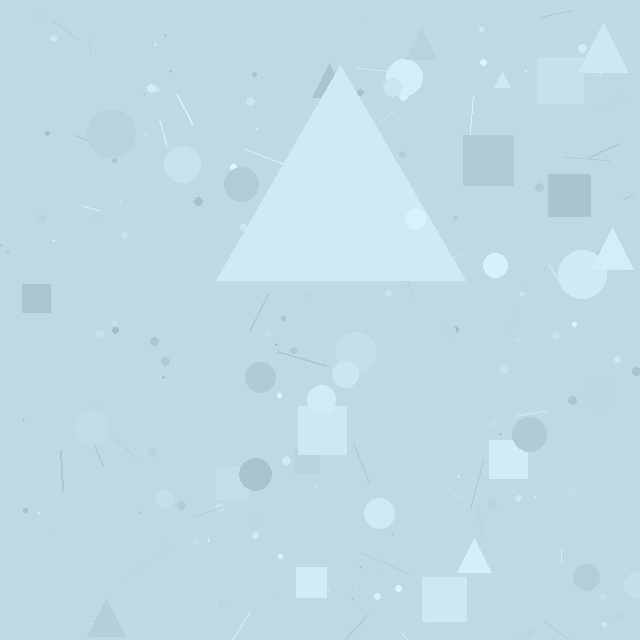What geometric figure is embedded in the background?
A triangle is embedded in the background.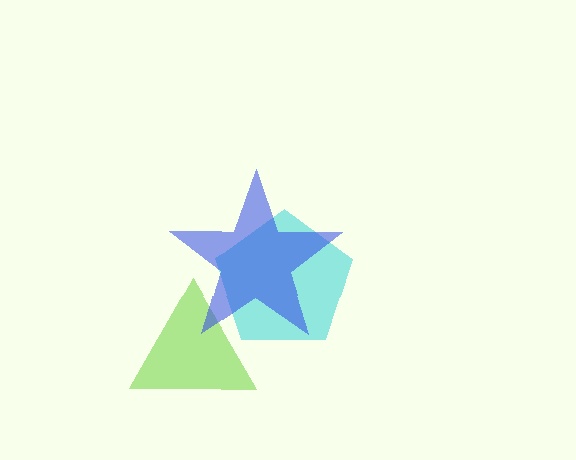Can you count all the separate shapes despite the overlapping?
Yes, there are 3 separate shapes.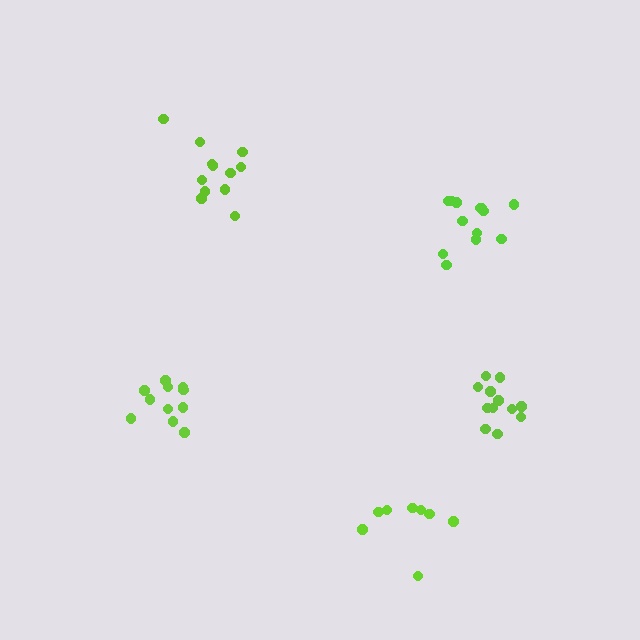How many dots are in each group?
Group 1: 12 dots, Group 2: 13 dots, Group 3: 8 dots, Group 4: 12 dots, Group 5: 11 dots (56 total).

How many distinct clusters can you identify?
There are 5 distinct clusters.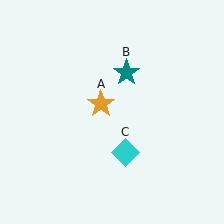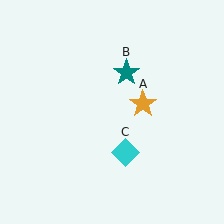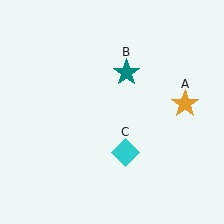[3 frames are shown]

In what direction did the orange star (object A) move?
The orange star (object A) moved right.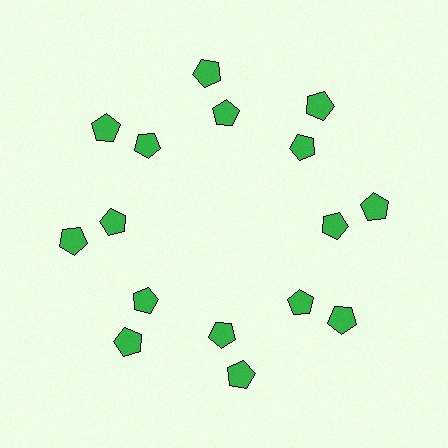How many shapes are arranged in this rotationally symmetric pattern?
There are 16 shapes, arranged in 8 groups of 2.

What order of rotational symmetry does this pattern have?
This pattern has 8-fold rotational symmetry.